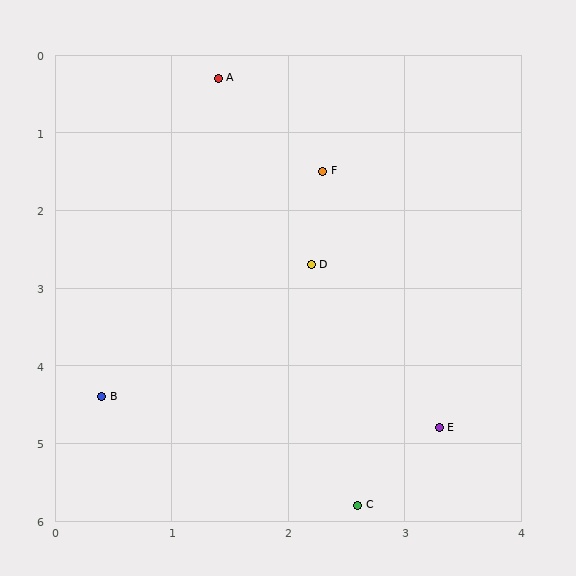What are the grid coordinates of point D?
Point D is at approximately (2.2, 2.7).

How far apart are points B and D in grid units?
Points B and D are about 2.5 grid units apart.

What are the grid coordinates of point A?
Point A is at approximately (1.4, 0.3).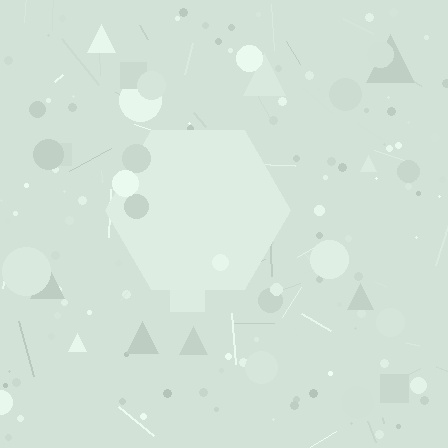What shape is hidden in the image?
A hexagon is hidden in the image.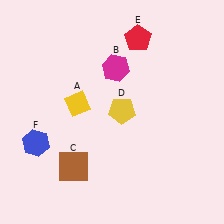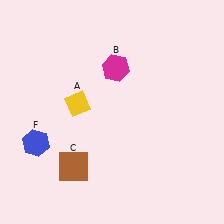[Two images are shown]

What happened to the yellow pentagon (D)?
The yellow pentagon (D) was removed in Image 2. It was in the top-right area of Image 1.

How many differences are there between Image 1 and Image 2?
There are 2 differences between the two images.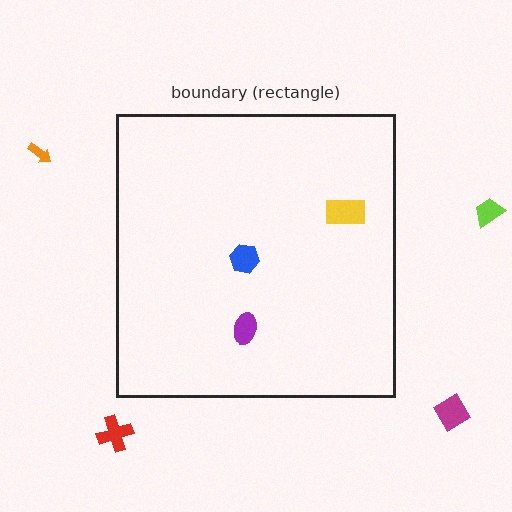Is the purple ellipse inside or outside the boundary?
Inside.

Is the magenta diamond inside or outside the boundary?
Outside.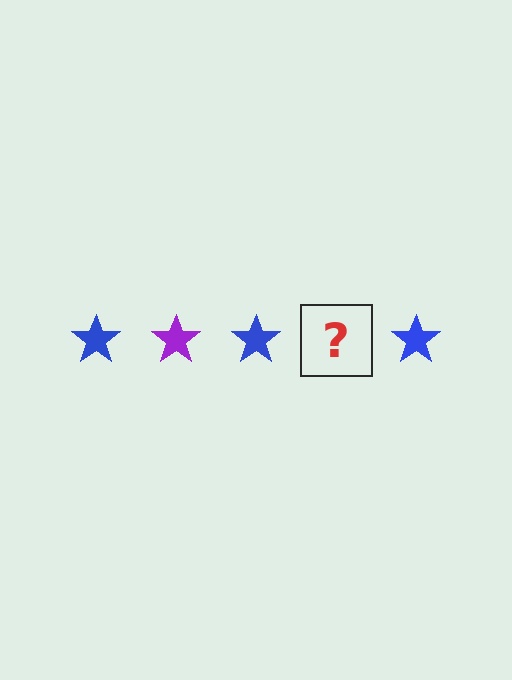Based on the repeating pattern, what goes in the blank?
The blank should be a purple star.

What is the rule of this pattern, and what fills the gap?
The rule is that the pattern cycles through blue, purple stars. The gap should be filled with a purple star.